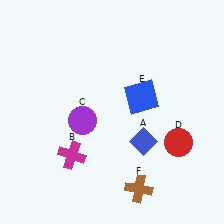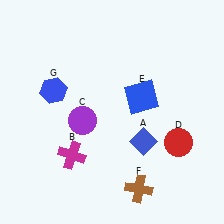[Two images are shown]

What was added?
A blue hexagon (G) was added in Image 2.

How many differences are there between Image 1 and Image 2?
There is 1 difference between the two images.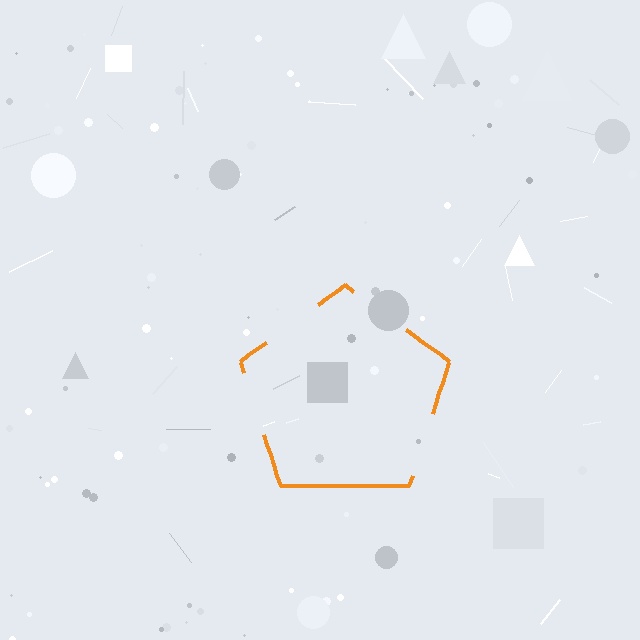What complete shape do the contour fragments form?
The contour fragments form a pentagon.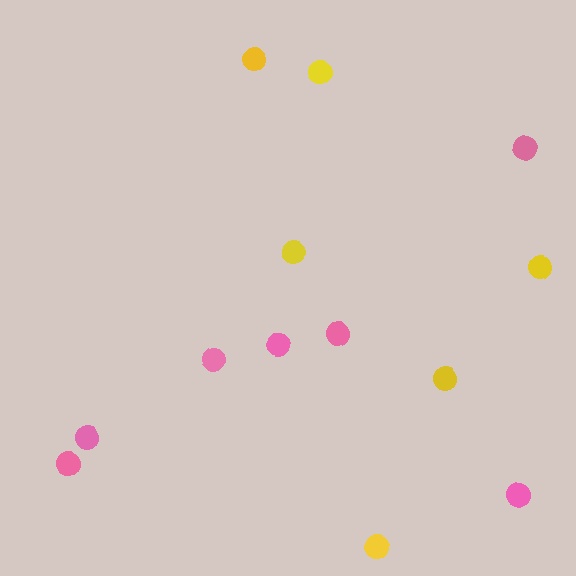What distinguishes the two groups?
There are 2 groups: one group of yellow circles (6) and one group of pink circles (7).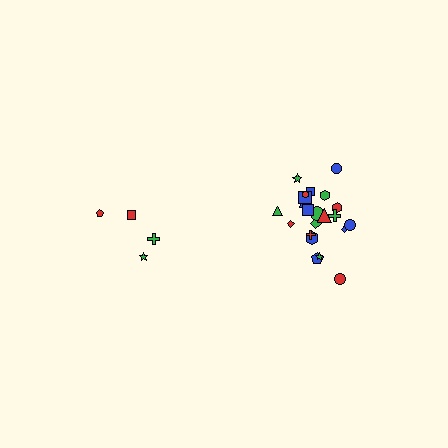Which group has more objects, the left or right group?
The right group.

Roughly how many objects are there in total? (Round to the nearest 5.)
Roughly 25 objects in total.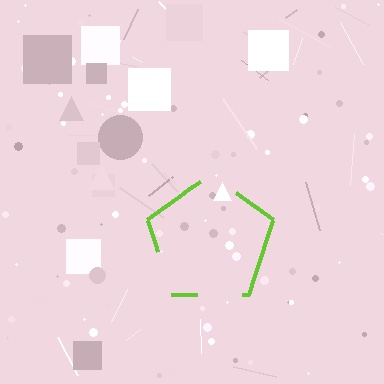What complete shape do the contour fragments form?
The contour fragments form a pentagon.